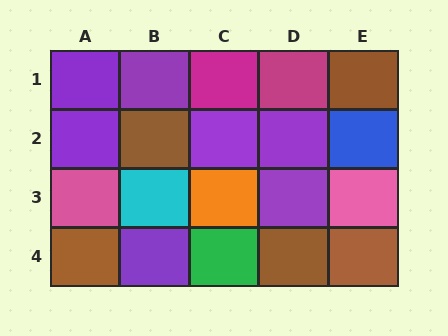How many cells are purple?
7 cells are purple.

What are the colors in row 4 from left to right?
Brown, purple, green, brown, brown.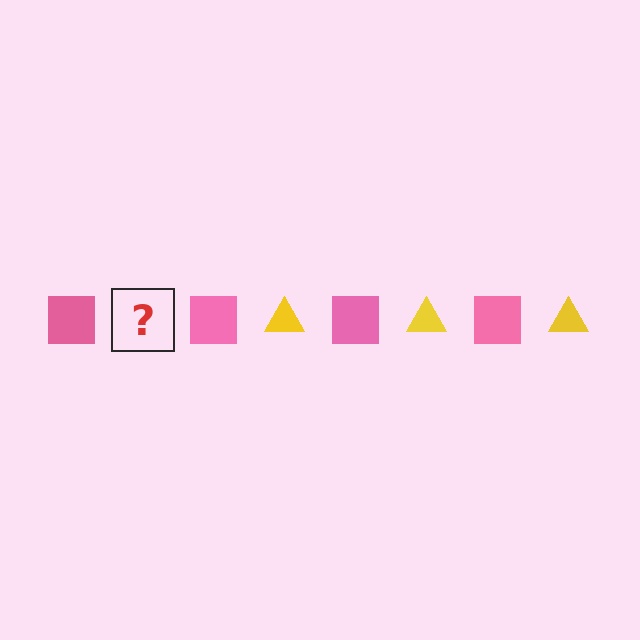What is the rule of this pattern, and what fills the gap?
The rule is that the pattern alternates between pink square and yellow triangle. The gap should be filled with a yellow triangle.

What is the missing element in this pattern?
The missing element is a yellow triangle.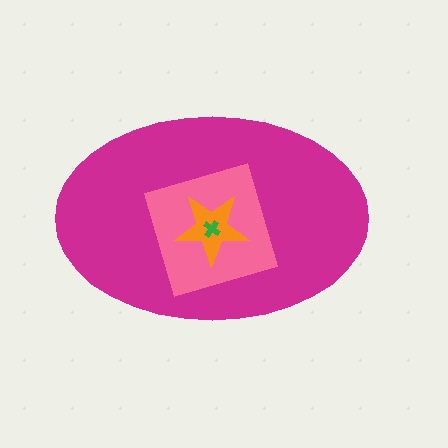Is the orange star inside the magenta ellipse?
Yes.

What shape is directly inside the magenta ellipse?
The pink square.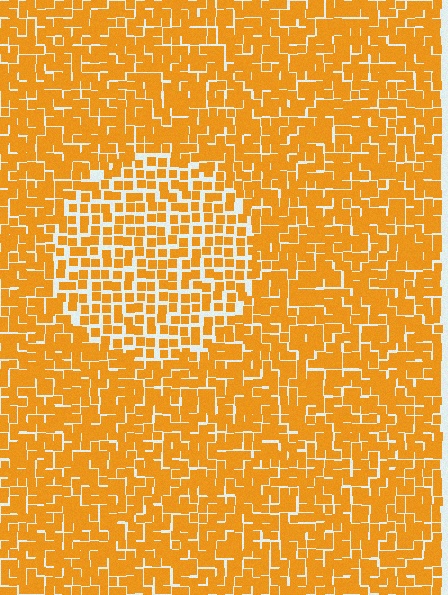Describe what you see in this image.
The image contains small orange elements arranged at two different densities. A circle-shaped region is visible where the elements are less densely packed than the surrounding area.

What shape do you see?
I see a circle.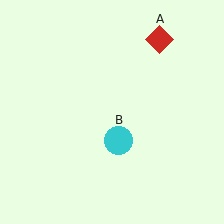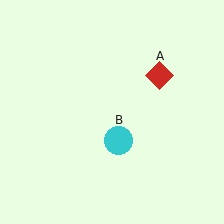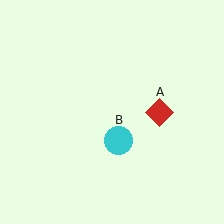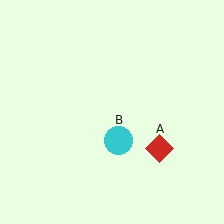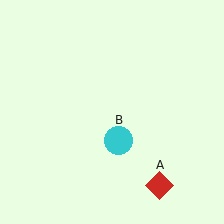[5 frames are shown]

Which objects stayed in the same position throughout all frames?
Cyan circle (object B) remained stationary.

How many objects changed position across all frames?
1 object changed position: red diamond (object A).